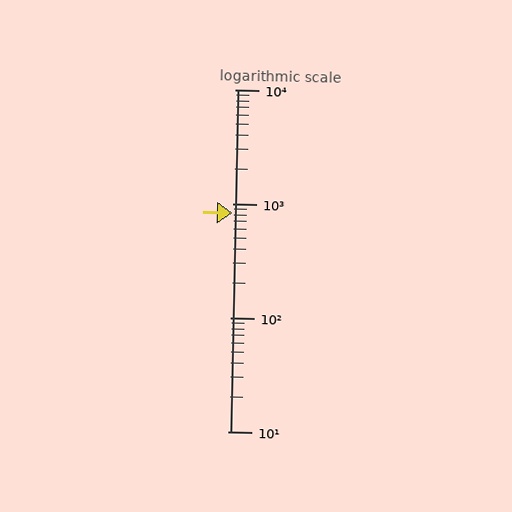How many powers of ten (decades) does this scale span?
The scale spans 3 decades, from 10 to 10000.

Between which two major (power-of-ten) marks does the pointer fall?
The pointer is between 100 and 1000.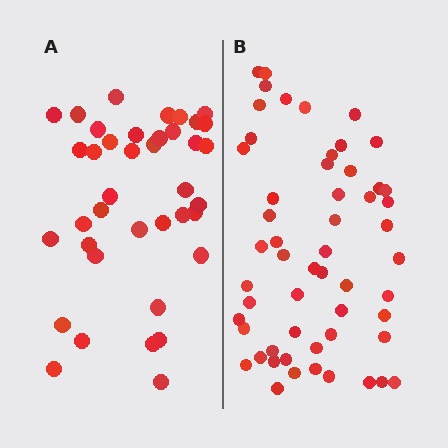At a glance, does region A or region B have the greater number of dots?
Region B (the right region) has more dots.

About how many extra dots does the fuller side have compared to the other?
Region B has approximately 15 more dots than region A.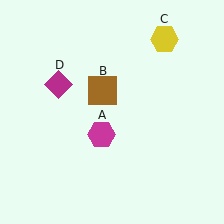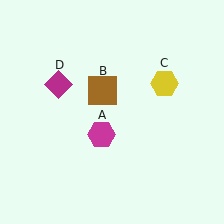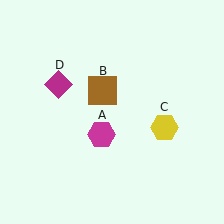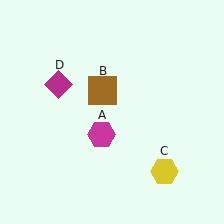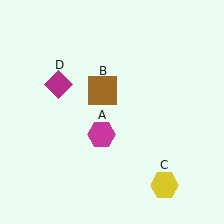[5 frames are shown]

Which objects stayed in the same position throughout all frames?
Magenta hexagon (object A) and brown square (object B) and magenta diamond (object D) remained stationary.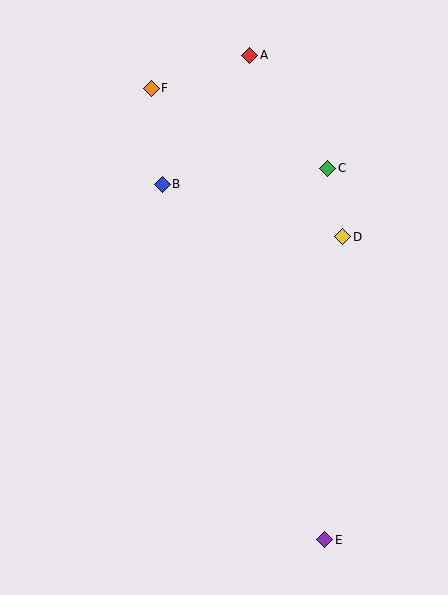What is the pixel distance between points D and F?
The distance between D and F is 242 pixels.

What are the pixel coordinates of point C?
Point C is at (328, 168).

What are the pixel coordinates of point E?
Point E is at (325, 540).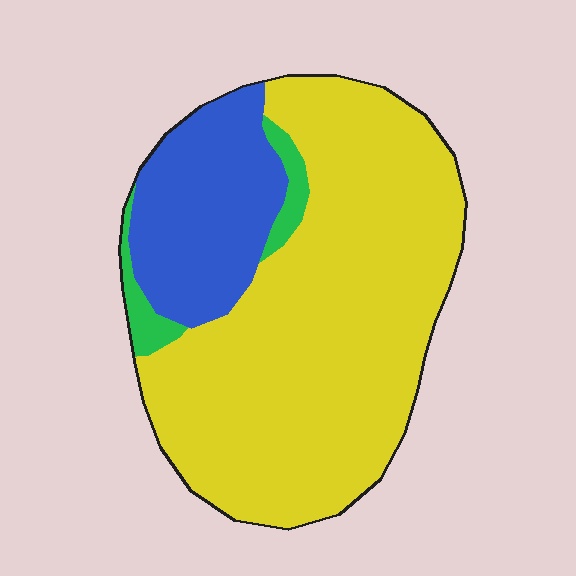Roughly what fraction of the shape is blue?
Blue takes up between a sixth and a third of the shape.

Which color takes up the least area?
Green, at roughly 5%.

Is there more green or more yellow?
Yellow.